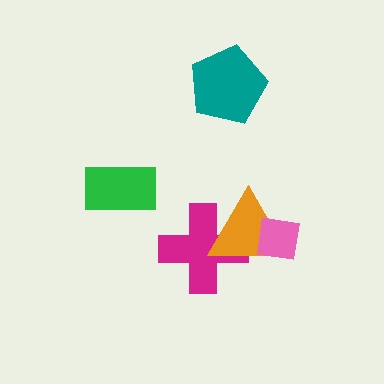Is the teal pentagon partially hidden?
No, no other shape covers it.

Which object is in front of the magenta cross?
The orange triangle is in front of the magenta cross.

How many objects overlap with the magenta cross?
1 object overlaps with the magenta cross.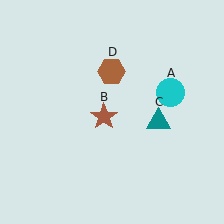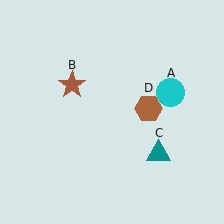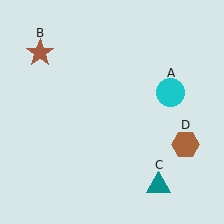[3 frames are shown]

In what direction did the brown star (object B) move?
The brown star (object B) moved up and to the left.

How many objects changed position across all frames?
3 objects changed position: brown star (object B), teal triangle (object C), brown hexagon (object D).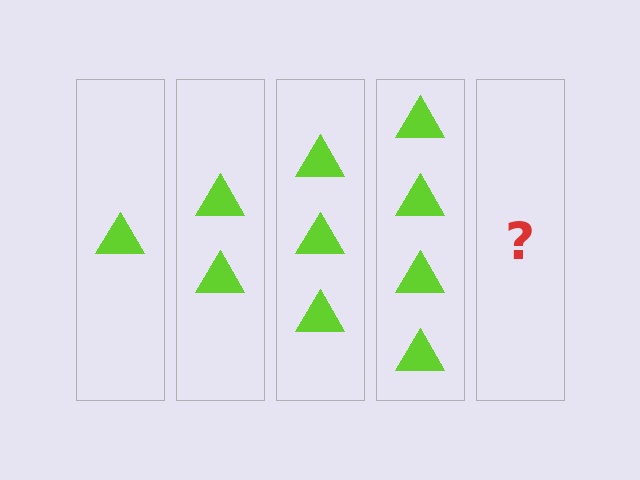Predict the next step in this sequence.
The next step is 5 triangles.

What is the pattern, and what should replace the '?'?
The pattern is that each step adds one more triangle. The '?' should be 5 triangles.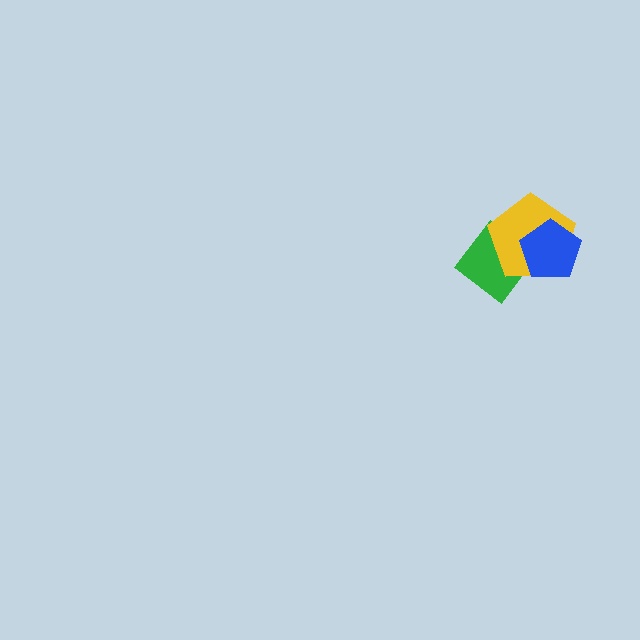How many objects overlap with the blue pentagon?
2 objects overlap with the blue pentagon.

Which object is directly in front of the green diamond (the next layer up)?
The yellow pentagon is directly in front of the green diamond.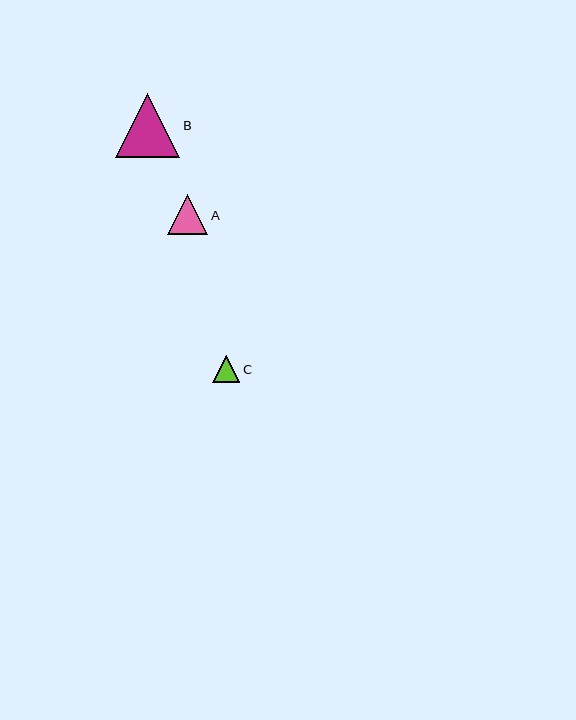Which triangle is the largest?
Triangle B is the largest with a size of approximately 64 pixels.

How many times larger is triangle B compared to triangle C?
Triangle B is approximately 2.3 times the size of triangle C.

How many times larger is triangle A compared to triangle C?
Triangle A is approximately 1.4 times the size of triangle C.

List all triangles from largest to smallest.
From largest to smallest: B, A, C.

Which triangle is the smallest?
Triangle C is the smallest with a size of approximately 28 pixels.